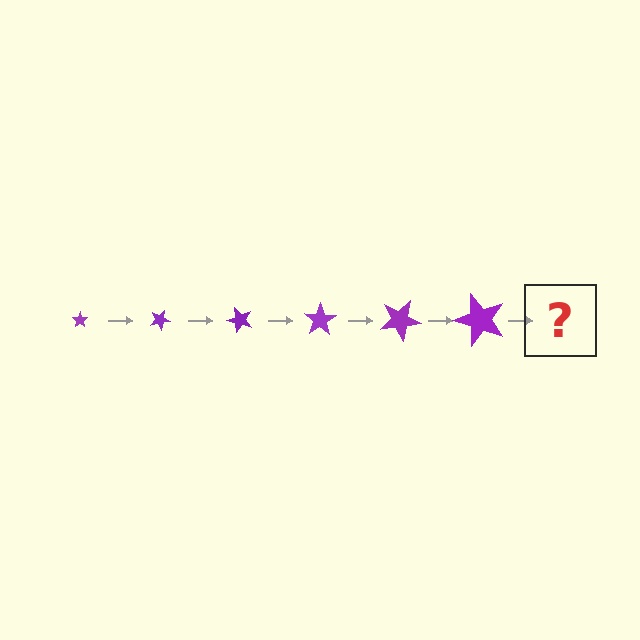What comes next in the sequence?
The next element should be a star, larger than the previous one and rotated 150 degrees from the start.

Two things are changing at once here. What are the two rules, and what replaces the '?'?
The two rules are that the star grows larger each step and it rotates 25 degrees each step. The '?' should be a star, larger than the previous one and rotated 150 degrees from the start.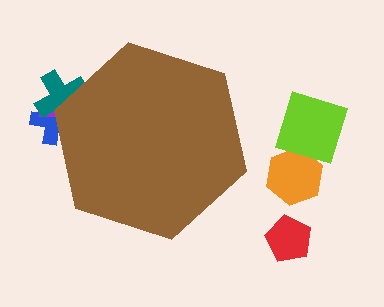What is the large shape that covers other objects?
A brown hexagon.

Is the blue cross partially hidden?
Yes, the blue cross is partially hidden behind the brown hexagon.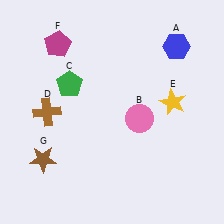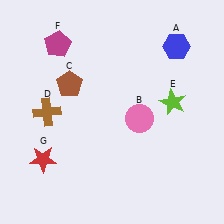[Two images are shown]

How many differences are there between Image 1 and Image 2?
There are 3 differences between the two images.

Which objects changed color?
C changed from green to brown. E changed from yellow to lime. G changed from brown to red.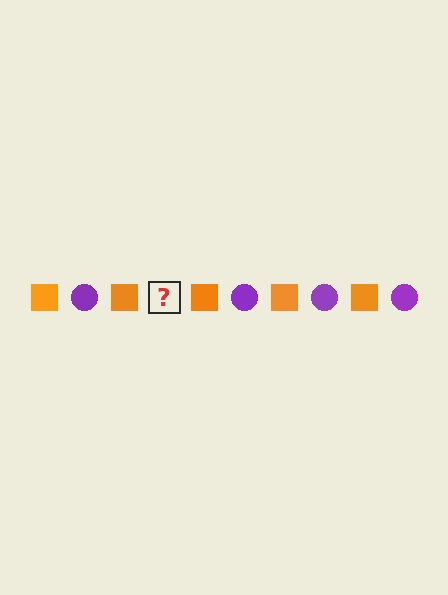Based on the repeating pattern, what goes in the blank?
The blank should be a purple circle.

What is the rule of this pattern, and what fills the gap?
The rule is that the pattern alternates between orange square and purple circle. The gap should be filled with a purple circle.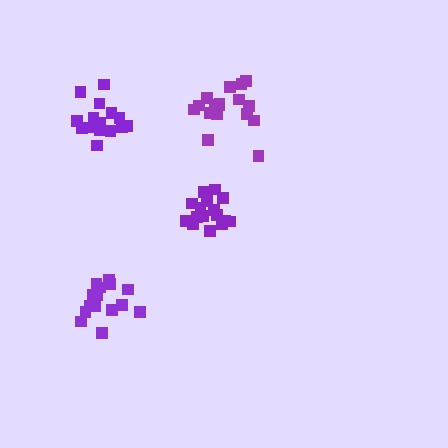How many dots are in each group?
Group 1: 16 dots, Group 2: 17 dots, Group 3: 15 dots, Group 4: 16 dots (64 total).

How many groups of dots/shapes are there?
There are 4 groups.